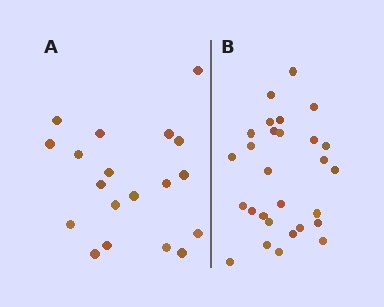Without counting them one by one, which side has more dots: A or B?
Region B (the right region) has more dots.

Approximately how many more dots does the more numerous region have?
Region B has roughly 8 or so more dots than region A.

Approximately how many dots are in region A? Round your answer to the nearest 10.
About 20 dots. (The exact count is 19, which rounds to 20.)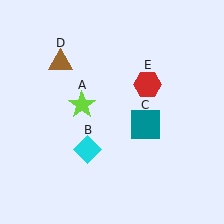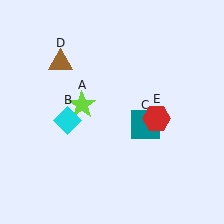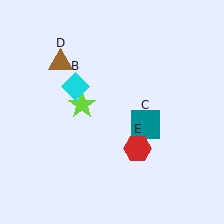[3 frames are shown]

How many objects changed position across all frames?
2 objects changed position: cyan diamond (object B), red hexagon (object E).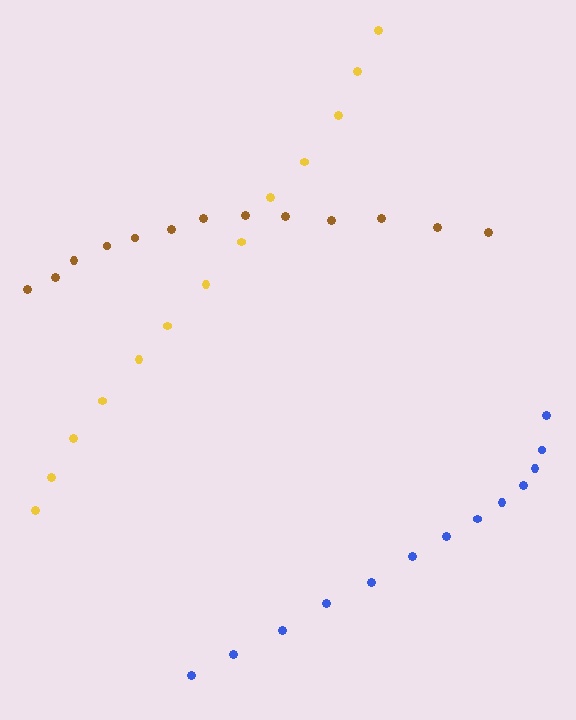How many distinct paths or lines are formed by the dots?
There are 3 distinct paths.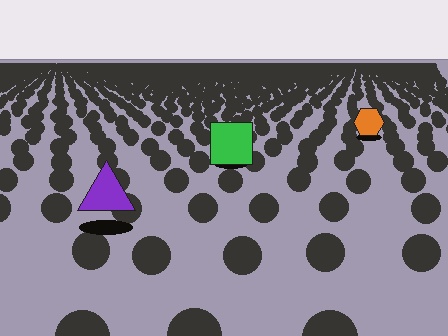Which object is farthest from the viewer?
The orange hexagon is farthest from the viewer. It appears smaller and the ground texture around it is denser.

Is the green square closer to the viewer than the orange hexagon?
Yes. The green square is closer — you can tell from the texture gradient: the ground texture is coarser near it.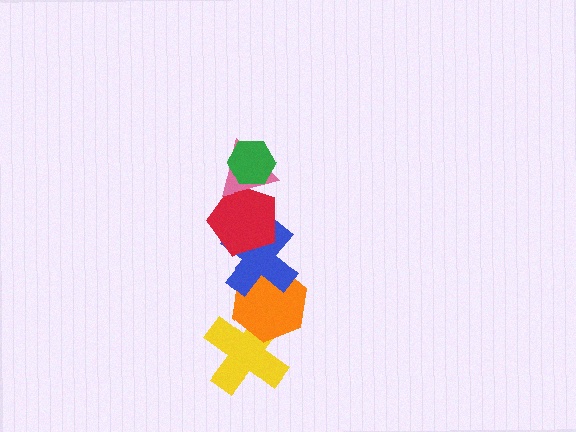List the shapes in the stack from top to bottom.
From top to bottom: the green hexagon, the pink triangle, the red pentagon, the blue cross, the orange hexagon, the yellow cross.